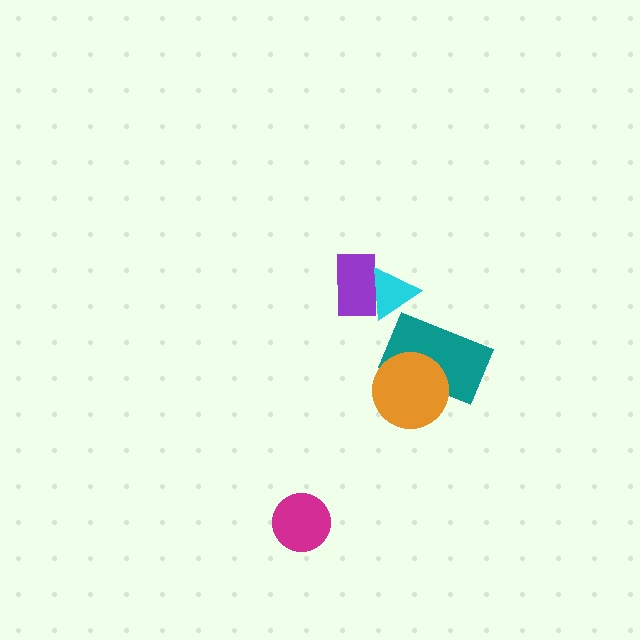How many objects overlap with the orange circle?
1 object overlaps with the orange circle.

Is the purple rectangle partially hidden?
Yes, it is partially covered by another shape.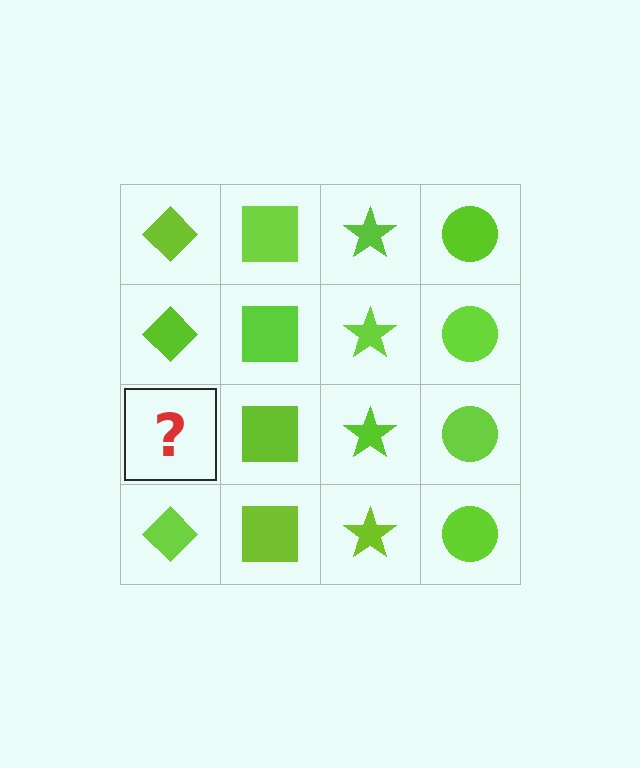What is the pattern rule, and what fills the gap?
The rule is that each column has a consistent shape. The gap should be filled with a lime diamond.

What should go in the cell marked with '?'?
The missing cell should contain a lime diamond.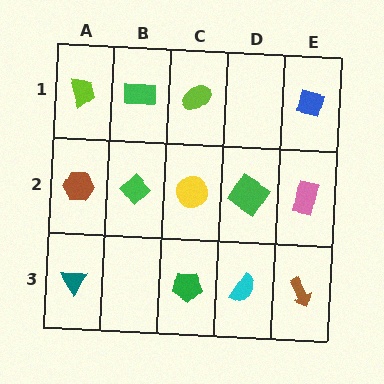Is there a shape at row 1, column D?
No, that cell is empty.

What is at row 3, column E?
A brown arrow.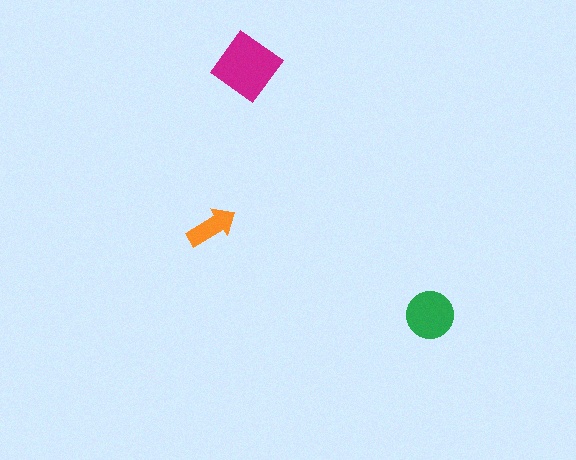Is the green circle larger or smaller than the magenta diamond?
Smaller.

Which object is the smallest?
The orange arrow.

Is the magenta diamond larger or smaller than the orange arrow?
Larger.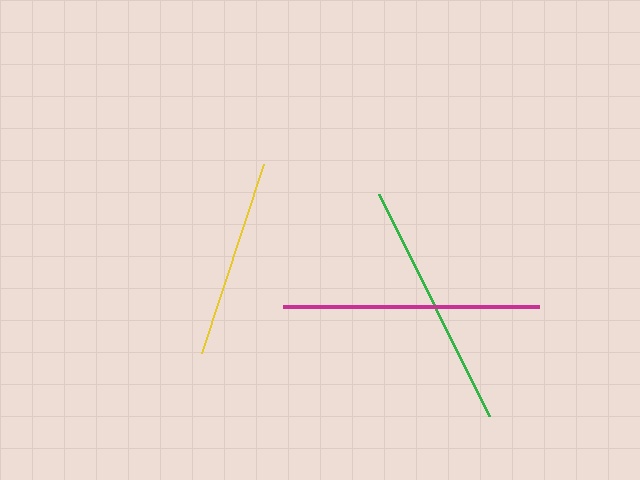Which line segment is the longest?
The magenta line is the longest at approximately 256 pixels.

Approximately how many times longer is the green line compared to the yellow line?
The green line is approximately 1.2 times the length of the yellow line.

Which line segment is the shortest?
The yellow line is the shortest at approximately 199 pixels.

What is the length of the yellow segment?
The yellow segment is approximately 199 pixels long.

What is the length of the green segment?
The green segment is approximately 248 pixels long.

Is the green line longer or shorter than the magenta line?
The magenta line is longer than the green line.